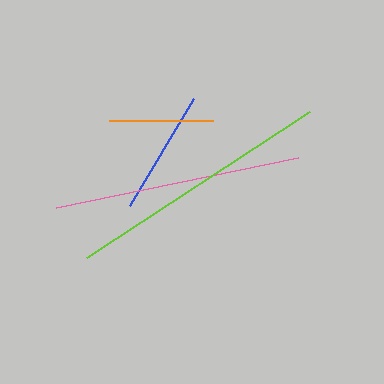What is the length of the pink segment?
The pink segment is approximately 248 pixels long.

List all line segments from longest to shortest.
From longest to shortest: lime, pink, blue, orange.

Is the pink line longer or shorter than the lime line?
The lime line is longer than the pink line.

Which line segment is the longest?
The lime line is the longest at approximately 266 pixels.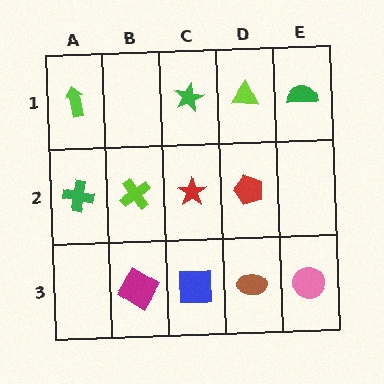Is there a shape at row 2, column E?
No, that cell is empty.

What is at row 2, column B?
A lime cross.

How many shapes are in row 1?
4 shapes.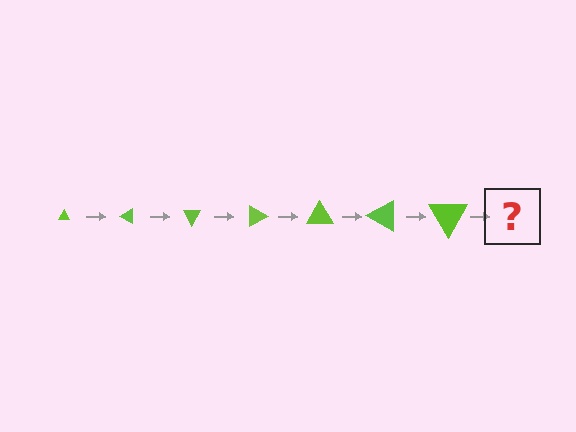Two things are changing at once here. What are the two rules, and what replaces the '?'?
The two rules are that the triangle grows larger each step and it rotates 30 degrees each step. The '?' should be a triangle, larger than the previous one and rotated 210 degrees from the start.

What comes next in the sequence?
The next element should be a triangle, larger than the previous one and rotated 210 degrees from the start.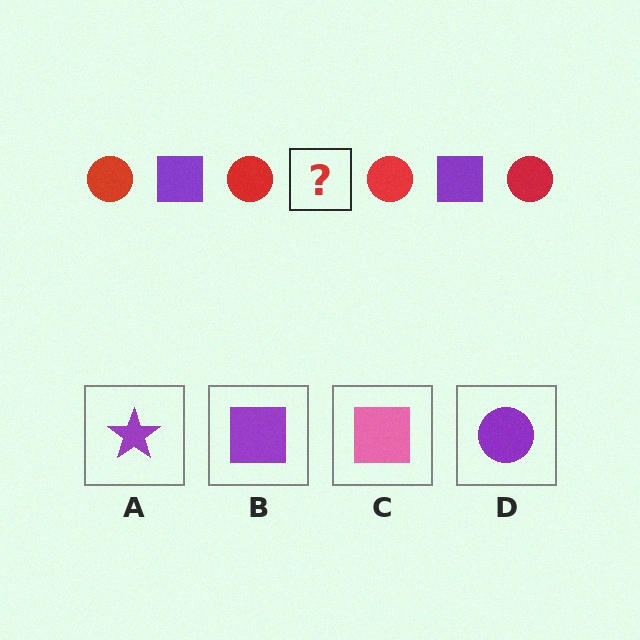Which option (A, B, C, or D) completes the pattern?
B.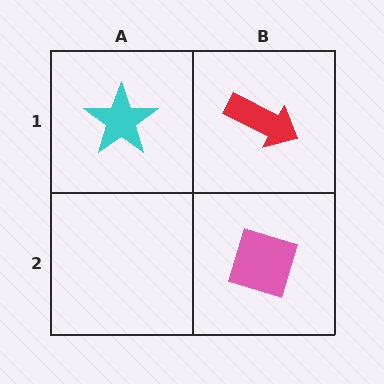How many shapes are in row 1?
2 shapes.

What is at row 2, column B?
A pink diamond.